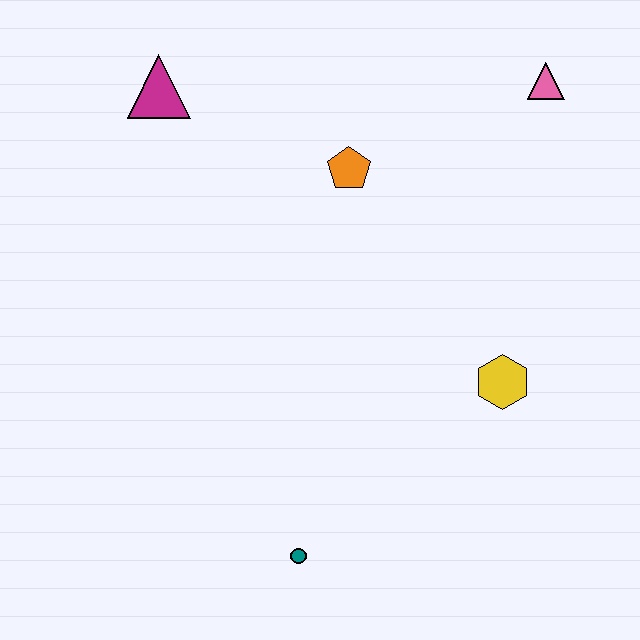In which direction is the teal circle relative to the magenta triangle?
The teal circle is below the magenta triangle.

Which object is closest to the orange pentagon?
The magenta triangle is closest to the orange pentagon.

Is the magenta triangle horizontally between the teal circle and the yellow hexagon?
No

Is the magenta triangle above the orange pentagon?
Yes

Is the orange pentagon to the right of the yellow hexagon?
No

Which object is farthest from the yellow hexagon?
The magenta triangle is farthest from the yellow hexagon.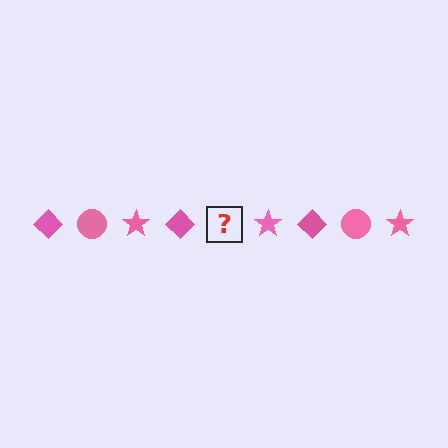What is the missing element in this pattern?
The missing element is a pink circle.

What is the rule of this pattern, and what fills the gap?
The rule is that the pattern cycles through diamond, circle, star shapes in pink. The gap should be filled with a pink circle.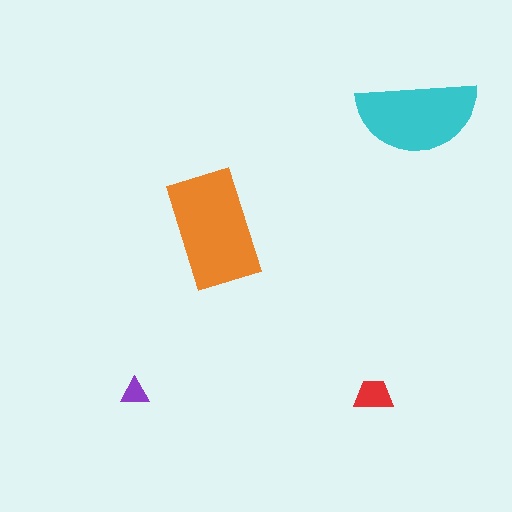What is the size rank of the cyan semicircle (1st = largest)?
2nd.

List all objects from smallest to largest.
The purple triangle, the red trapezoid, the cyan semicircle, the orange rectangle.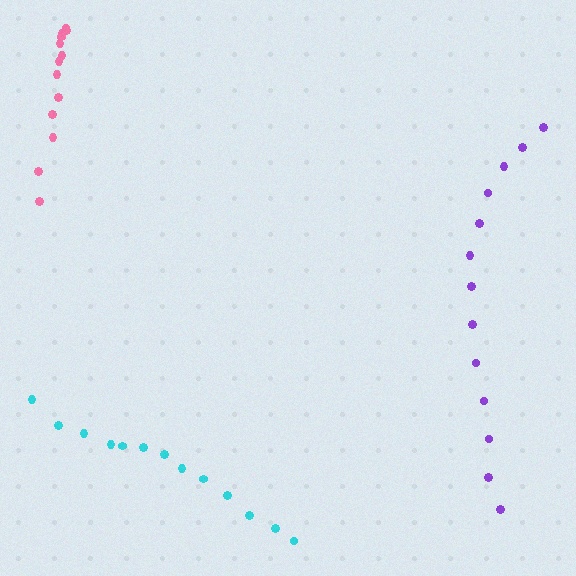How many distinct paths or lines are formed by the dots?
There are 3 distinct paths.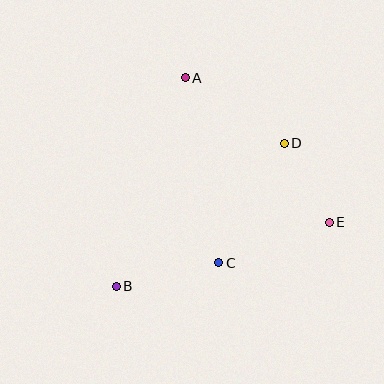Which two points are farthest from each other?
Points B and E are farthest from each other.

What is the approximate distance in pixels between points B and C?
The distance between B and C is approximately 105 pixels.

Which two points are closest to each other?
Points D and E are closest to each other.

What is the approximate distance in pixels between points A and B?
The distance between A and B is approximately 220 pixels.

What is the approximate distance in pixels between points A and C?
The distance between A and C is approximately 188 pixels.